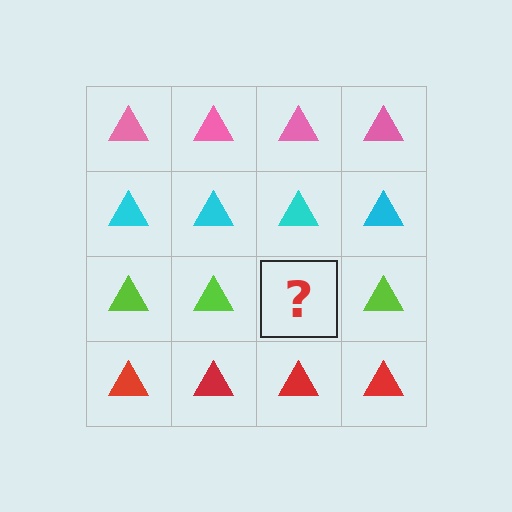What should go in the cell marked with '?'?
The missing cell should contain a lime triangle.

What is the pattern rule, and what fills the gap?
The rule is that each row has a consistent color. The gap should be filled with a lime triangle.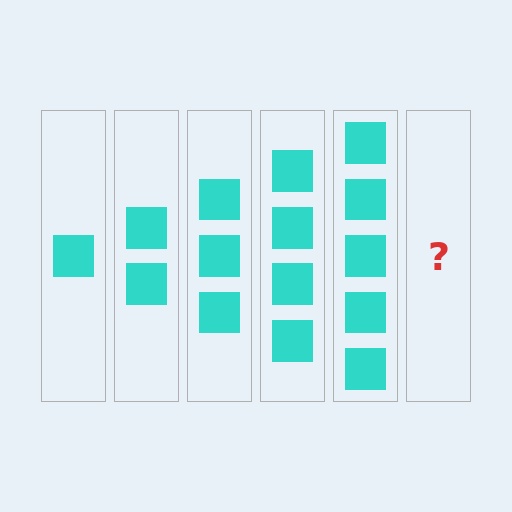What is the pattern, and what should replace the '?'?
The pattern is that each step adds one more square. The '?' should be 6 squares.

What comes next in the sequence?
The next element should be 6 squares.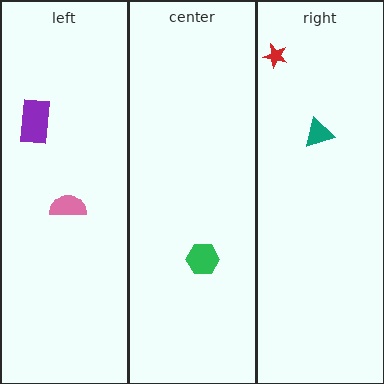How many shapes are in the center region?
1.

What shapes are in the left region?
The pink semicircle, the purple rectangle.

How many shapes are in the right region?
2.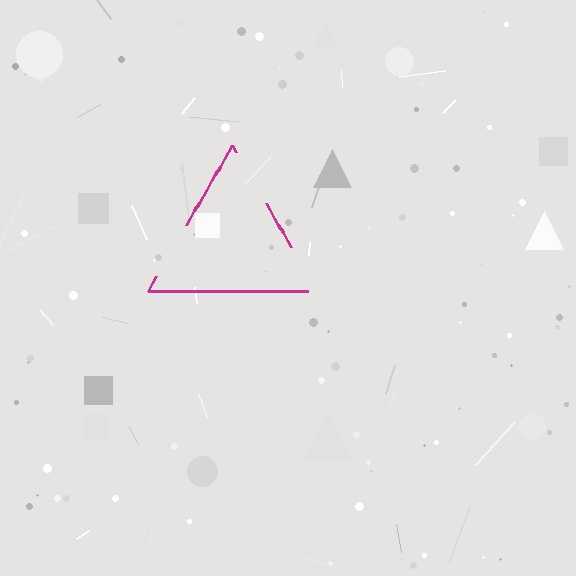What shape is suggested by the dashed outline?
The dashed outline suggests a triangle.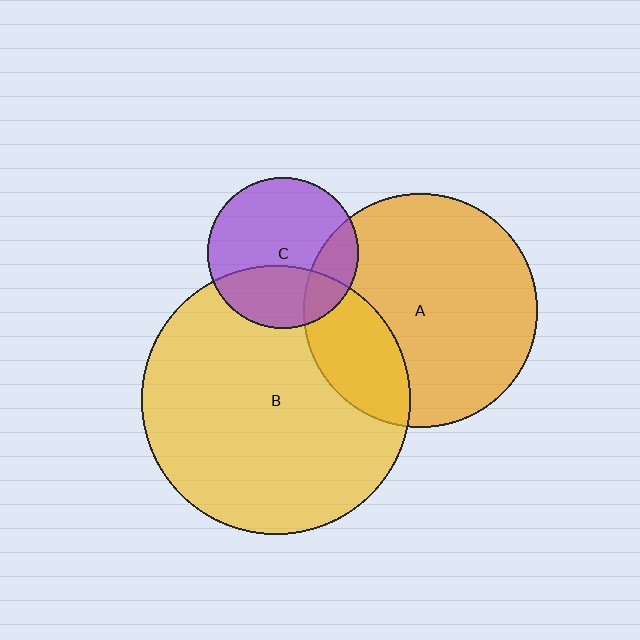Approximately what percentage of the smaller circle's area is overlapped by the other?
Approximately 20%.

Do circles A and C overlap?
Yes.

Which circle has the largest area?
Circle B (yellow).